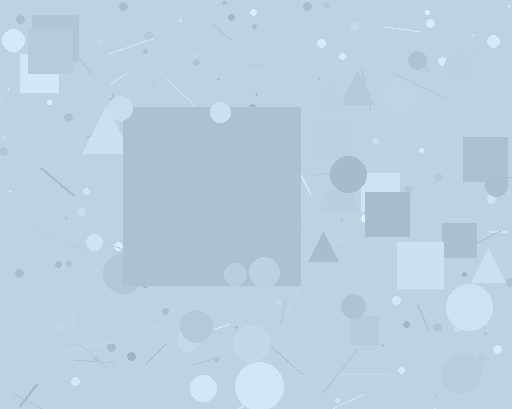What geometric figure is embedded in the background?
A square is embedded in the background.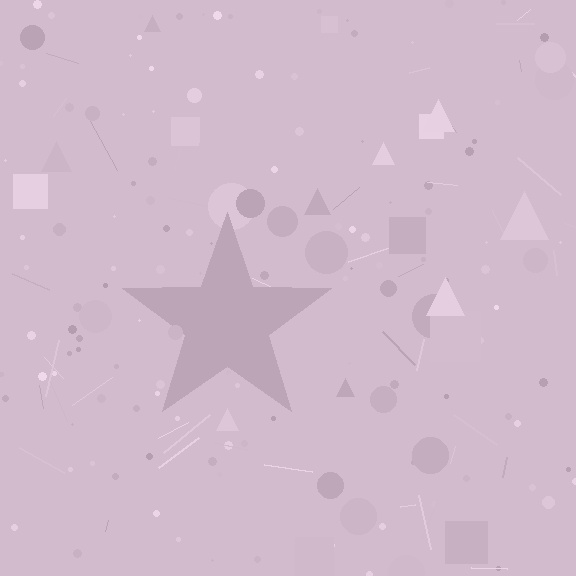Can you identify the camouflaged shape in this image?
The camouflaged shape is a star.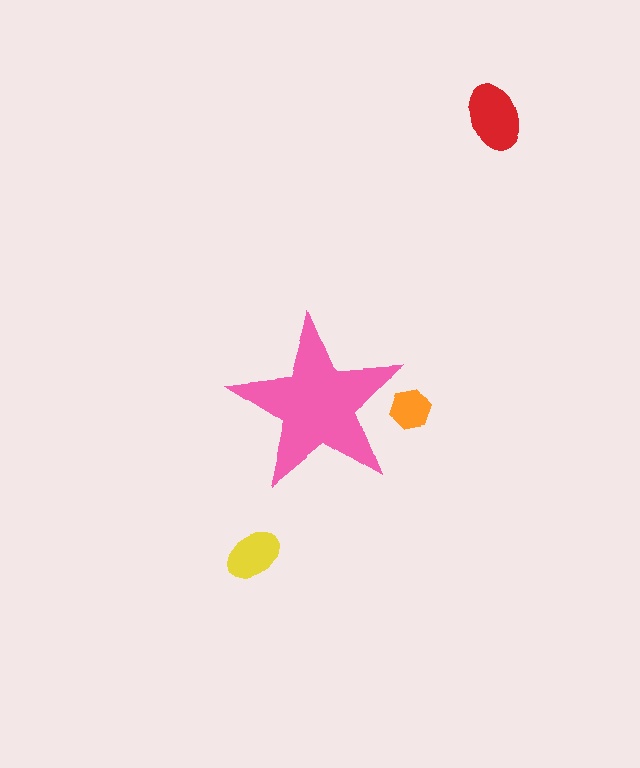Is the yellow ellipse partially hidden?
No, the yellow ellipse is fully visible.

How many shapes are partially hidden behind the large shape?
1 shape is partially hidden.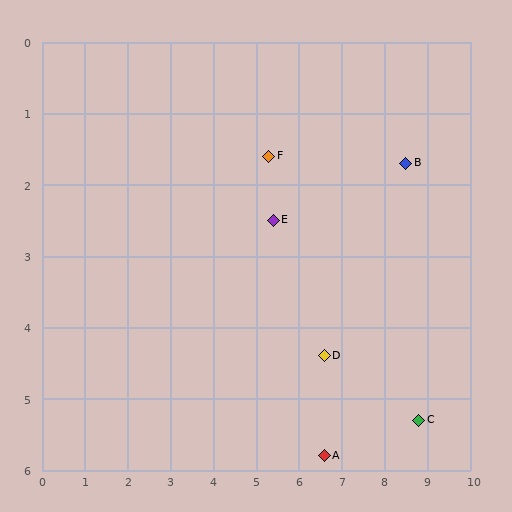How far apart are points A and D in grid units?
Points A and D are about 1.4 grid units apart.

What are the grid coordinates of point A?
Point A is at approximately (6.6, 5.8).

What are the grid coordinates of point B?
Point B is at approximately (8.5, 1.7).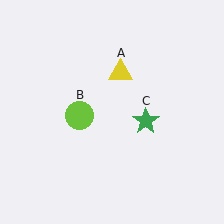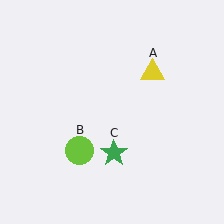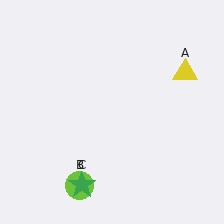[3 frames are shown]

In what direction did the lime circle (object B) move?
The lime circle (object B) moved down.